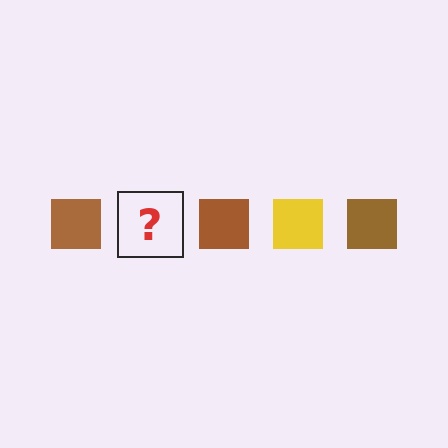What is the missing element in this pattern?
The missing element is a yellow square.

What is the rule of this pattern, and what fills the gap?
The rule is that the pattern cycles through brown, yellow squares. The gap should be filled with a yellow square.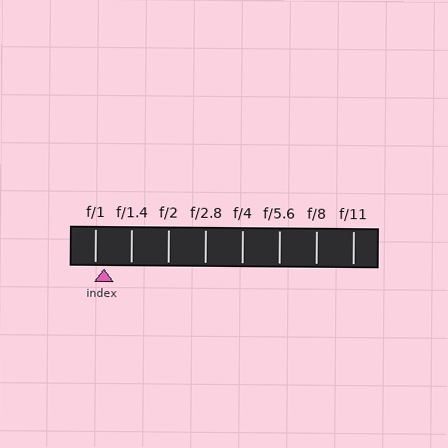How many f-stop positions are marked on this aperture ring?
There are 8 f-stop positions marked.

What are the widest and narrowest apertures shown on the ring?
The widest aperture shown is f/1 and the narrowest is f/11.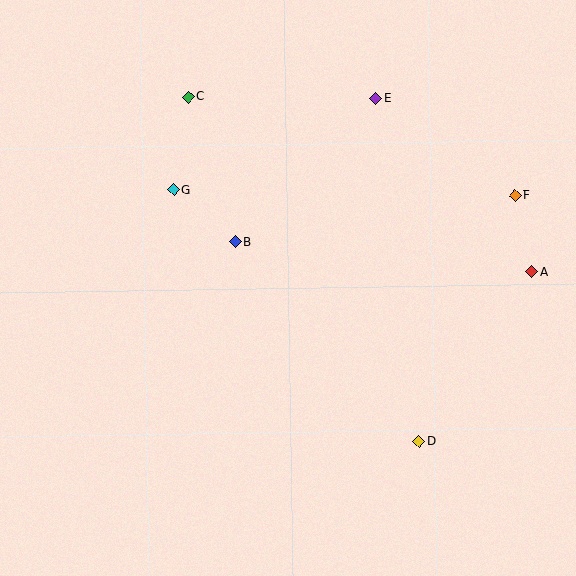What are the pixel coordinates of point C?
Point C is at (188, 97).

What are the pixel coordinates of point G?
Point G is at (174, 189).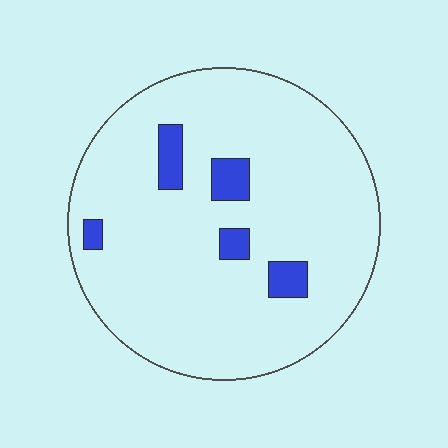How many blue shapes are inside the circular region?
5.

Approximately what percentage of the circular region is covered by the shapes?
Approximately 10%.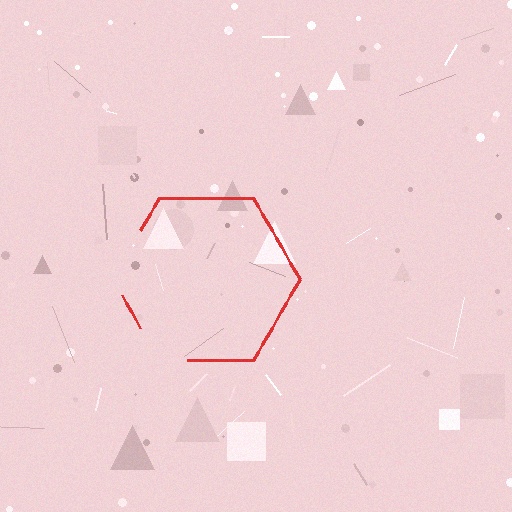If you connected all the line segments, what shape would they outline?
They would outline a hexagon.